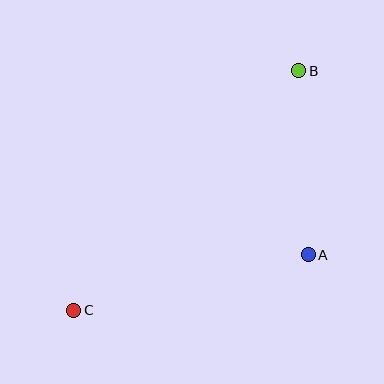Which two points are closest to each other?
Points A and B are closest to each other.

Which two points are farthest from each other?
Points B and C are farthest from each other.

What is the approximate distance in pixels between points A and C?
The distance between A and C is approximately 241 pixels.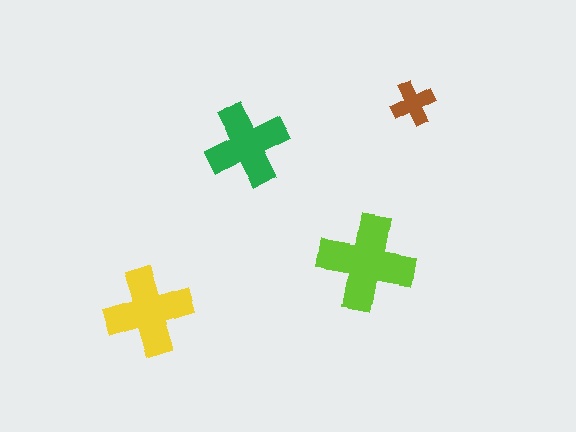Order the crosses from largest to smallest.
the lime one, the yellow one, the green one, the brown one.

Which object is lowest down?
The yellow cross is bottommost.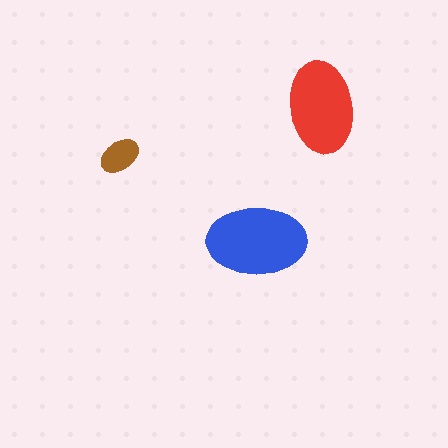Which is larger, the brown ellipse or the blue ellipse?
The blue one.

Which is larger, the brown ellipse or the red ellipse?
The red one.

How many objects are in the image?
There are 3 objects in the image.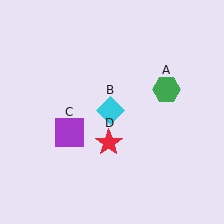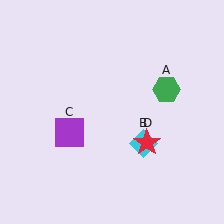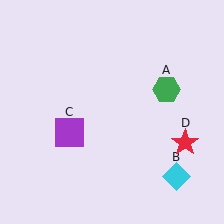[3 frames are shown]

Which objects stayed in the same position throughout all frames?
Green hexagon (object A) and purple square (object C) remained stationary.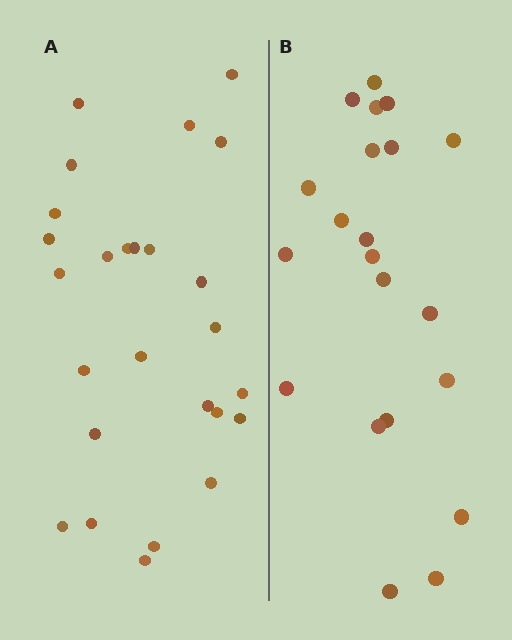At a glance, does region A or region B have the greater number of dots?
Region A (the left region) has more dots.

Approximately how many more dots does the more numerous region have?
Region A has about 5 more dots than region B.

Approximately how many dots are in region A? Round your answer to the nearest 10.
About 30 dots. (The exact count is 26, which rounds to 30.)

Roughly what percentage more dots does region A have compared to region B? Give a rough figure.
About 25% more.